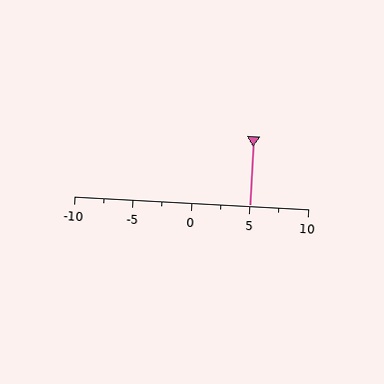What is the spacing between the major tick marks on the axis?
The major ticks are spaced 5 apart.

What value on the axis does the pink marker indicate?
The marker indicates approximately 5.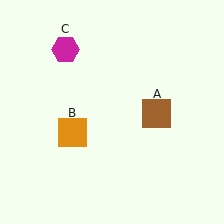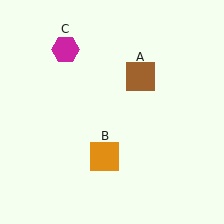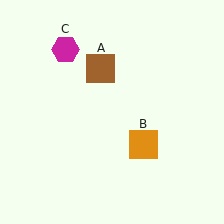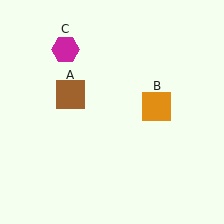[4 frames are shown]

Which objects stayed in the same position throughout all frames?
Magenta hexagon (object C) remained stationary.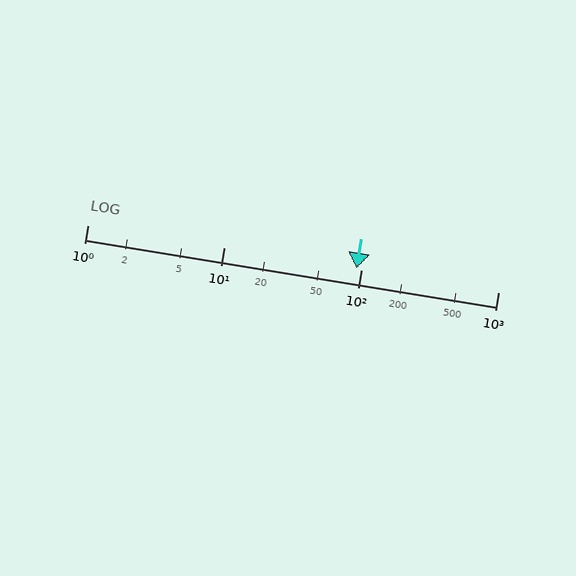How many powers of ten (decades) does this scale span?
The scale spans 3 decades, from 1 to 1000.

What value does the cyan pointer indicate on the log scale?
The pointer indicates approximately 93.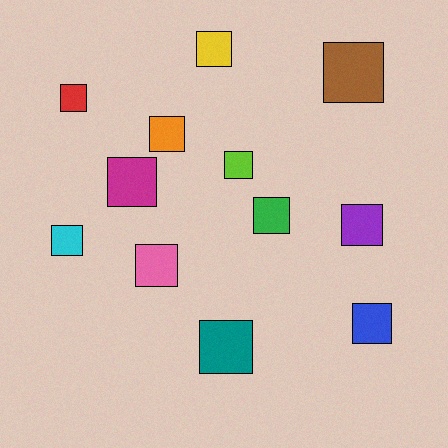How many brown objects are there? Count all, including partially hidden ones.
There is 1 brown object.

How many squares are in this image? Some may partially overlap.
There are 12 squares.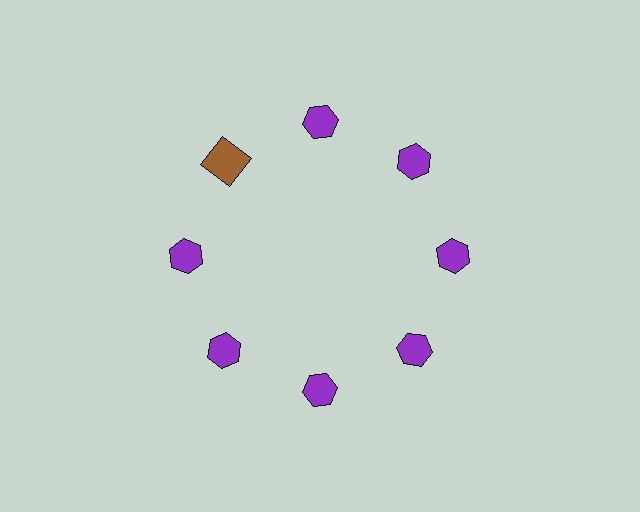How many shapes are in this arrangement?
There are 8 shapes arranged in a ring pattern.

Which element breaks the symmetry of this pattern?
The brown square at roughly the 10 o'clock position breaks the symmetry. All other shapes are purple hexagons.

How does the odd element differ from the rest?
It differs in both color (brown instead of purple) and shape (square instead of hexagon).